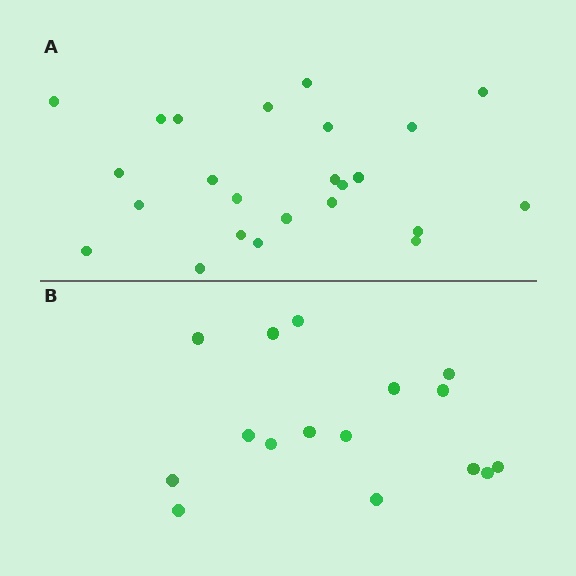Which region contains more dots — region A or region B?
Region A (the top region) has more dots.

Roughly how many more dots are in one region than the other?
Region A has roughly 8 or so more dots than region B.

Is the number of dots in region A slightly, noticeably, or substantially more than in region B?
Region A has substantially more. The ratio is roughly 1.5 to 1.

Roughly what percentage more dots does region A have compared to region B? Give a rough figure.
About 50% more.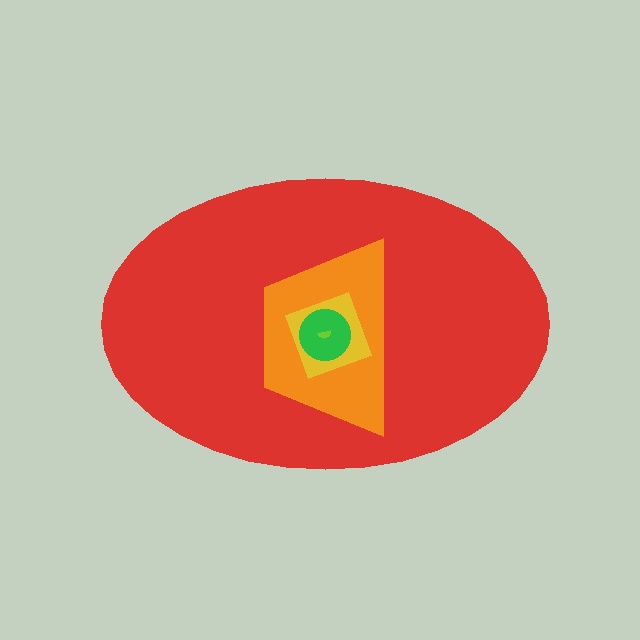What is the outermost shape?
The red ellipse.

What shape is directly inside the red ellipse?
The orange trapezoid.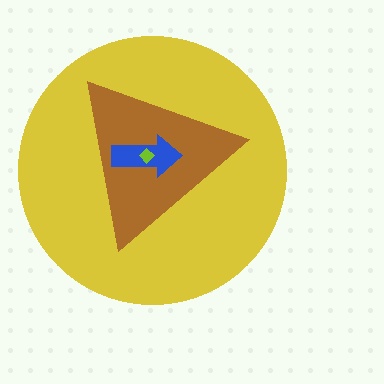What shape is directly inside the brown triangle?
The blue arrow.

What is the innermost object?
The lime diamond.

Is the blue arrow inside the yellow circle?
Yes.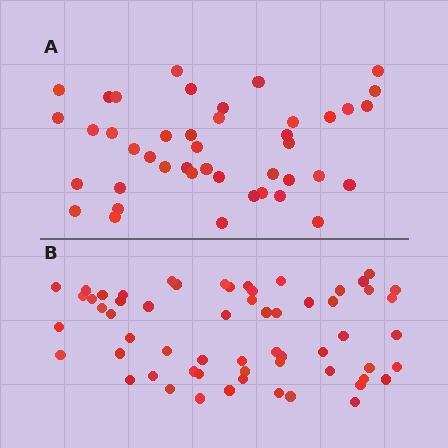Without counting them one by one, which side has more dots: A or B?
Region B (the bottom region) has more dots.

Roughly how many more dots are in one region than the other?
Region B has approximately 15 more dots than region A.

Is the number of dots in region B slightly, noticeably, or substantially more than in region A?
Region B has noticeably more, but not dramatically so. The ratio is roughly 1.4 to 1.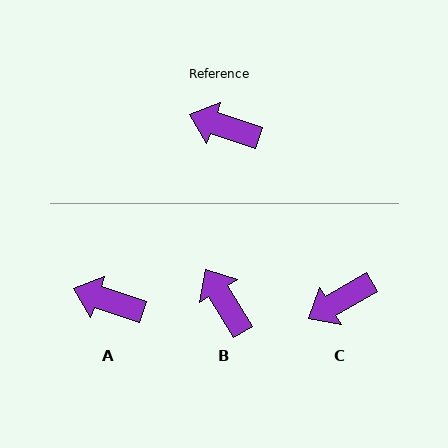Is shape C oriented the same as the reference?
No, it is off by about 49 degrees.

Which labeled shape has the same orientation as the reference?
A.